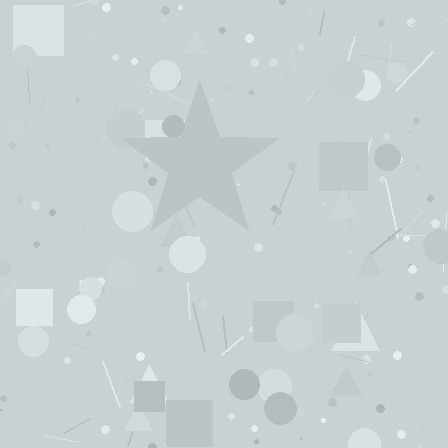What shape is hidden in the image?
A star is hidden in the image.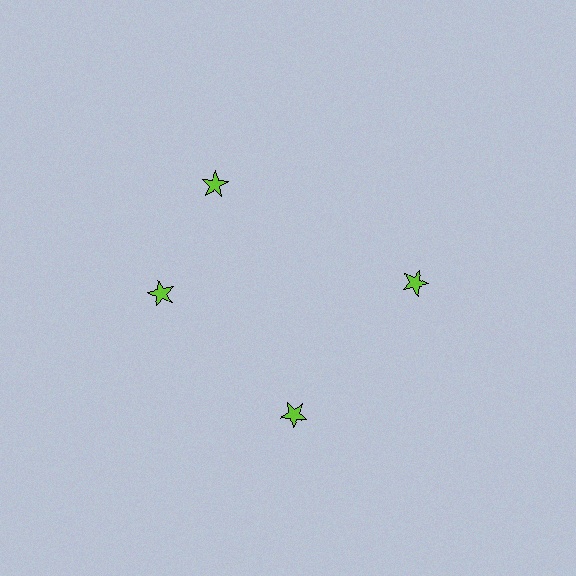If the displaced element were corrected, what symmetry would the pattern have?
It would have 4-fold rotational symmetry — the pattern would map onto itself every 90 degrees.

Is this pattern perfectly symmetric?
No. The 4 lime stars are arranged in a ring, but one element near the 12 o'clock position is rotated out of alignment along the ring, breaking the 4-fold rotational symmetry.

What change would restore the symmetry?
The symmetry would be restored by rotating it back into even spacing with its neighbors so that all 4 stars sit at equal angles and equal distance from the center.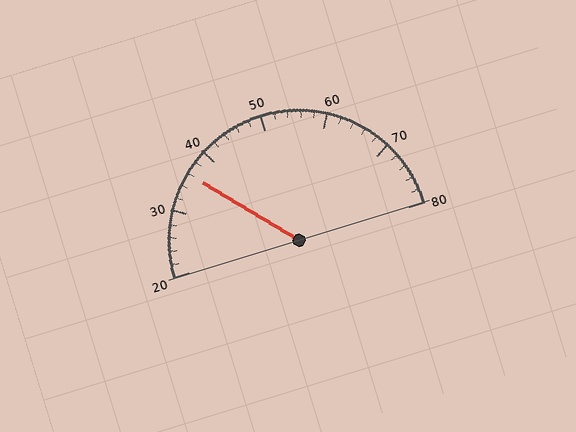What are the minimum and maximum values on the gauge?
The gauge ranges from 20 to 80.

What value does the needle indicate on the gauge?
The needle indicates approximately 36.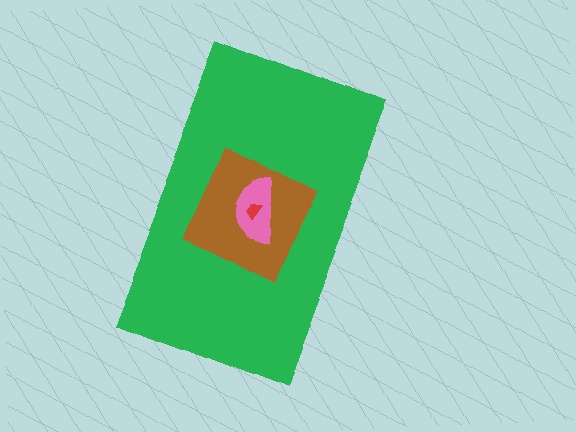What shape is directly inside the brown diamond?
The pink semicircle.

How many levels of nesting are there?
4.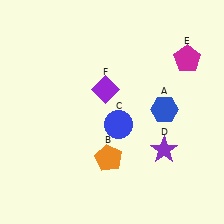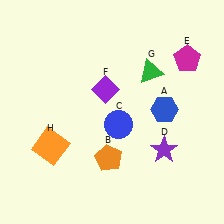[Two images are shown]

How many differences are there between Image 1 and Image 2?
There are 2 differences between the two images.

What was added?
A green triangle (G), an orange square (H) were added in Image 2.